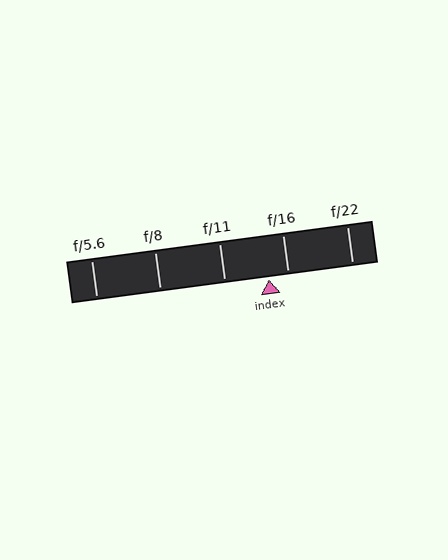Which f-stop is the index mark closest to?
The index mark is closest to f/16.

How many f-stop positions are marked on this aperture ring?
There are 5 f-stop positions marked.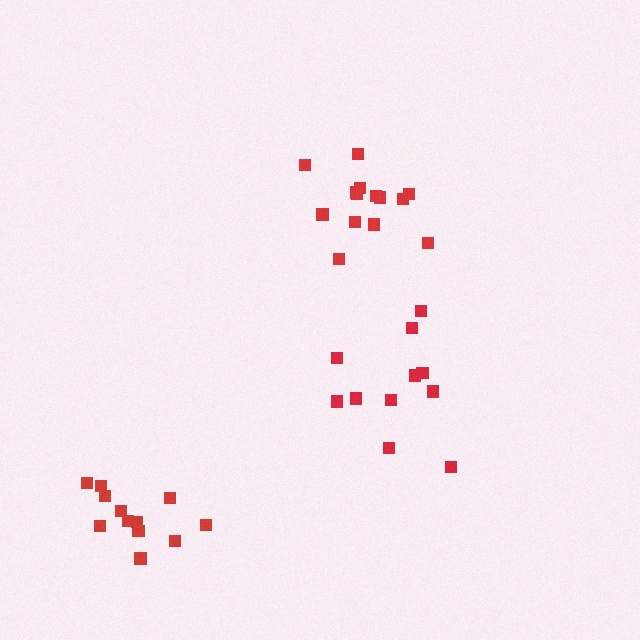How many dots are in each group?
Group 1: 11 dots, Group 2: 14 dots, Group 3: 12 dots (37 total).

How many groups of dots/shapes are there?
There are 3 groups.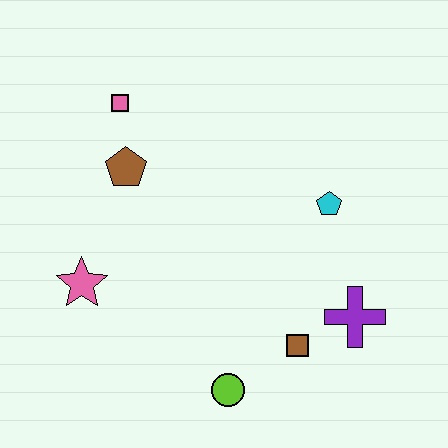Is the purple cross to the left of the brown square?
No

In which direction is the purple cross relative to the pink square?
The purple cross is to the right of the pink square.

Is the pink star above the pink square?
No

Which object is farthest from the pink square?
The purple cross is farthest from the pink square.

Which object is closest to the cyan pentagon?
The purple cross is closest to the cyan pentagon.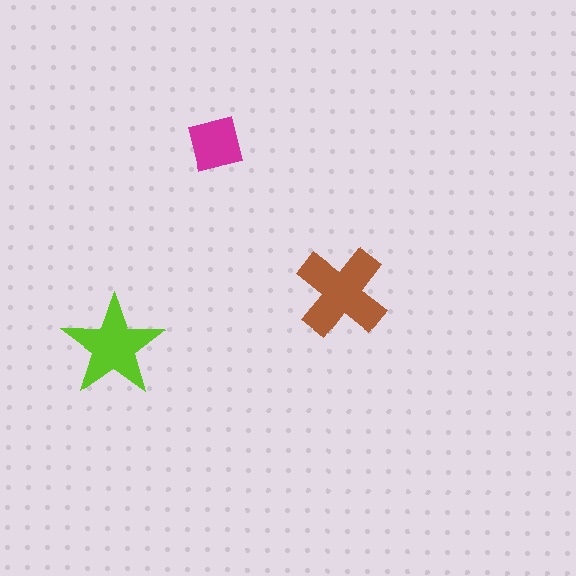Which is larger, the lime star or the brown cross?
The brown cross.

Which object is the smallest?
The magenta square.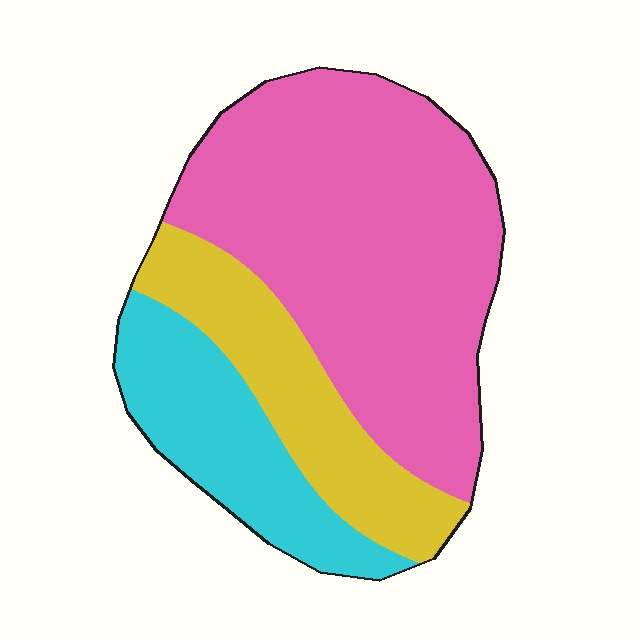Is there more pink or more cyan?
Pink.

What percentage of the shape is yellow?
Yellow covers 22% of the shape.